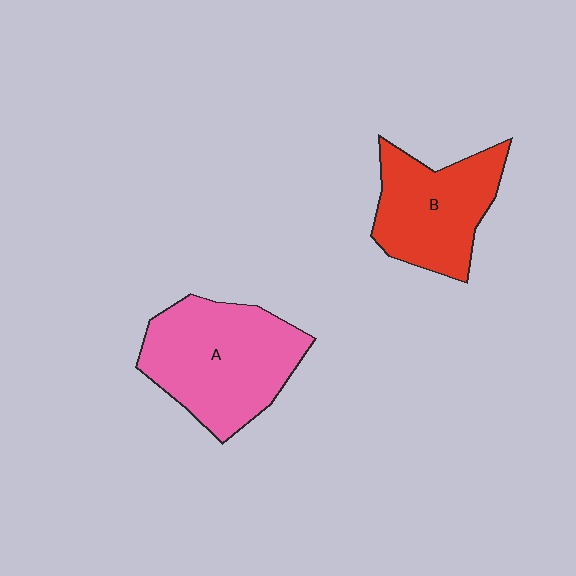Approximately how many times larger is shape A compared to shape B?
Approximately 1.3 times.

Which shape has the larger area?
Shape A (pink).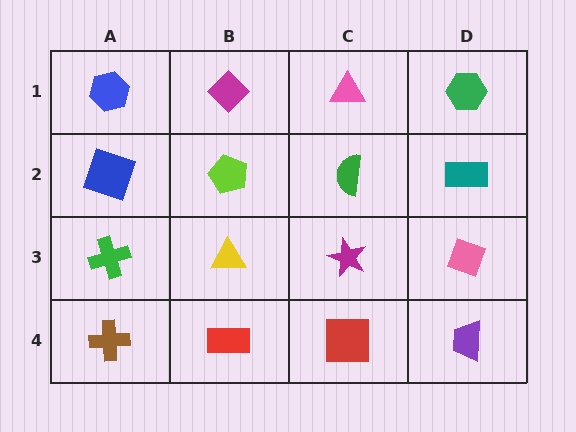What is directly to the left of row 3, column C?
A yellow triangle.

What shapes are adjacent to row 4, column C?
A magenta star (row 3, column C), a red rectangle (row 4, column B), a purple trapezoid (row 4, column D).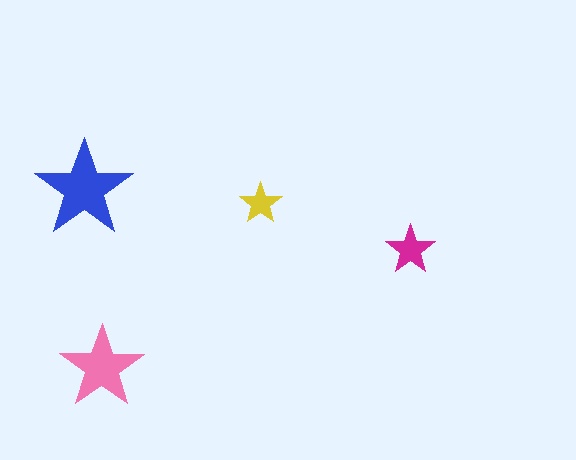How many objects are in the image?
There are 4 objects in the image.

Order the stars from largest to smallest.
the blue one, the pink one, the magenta one, the yellow one.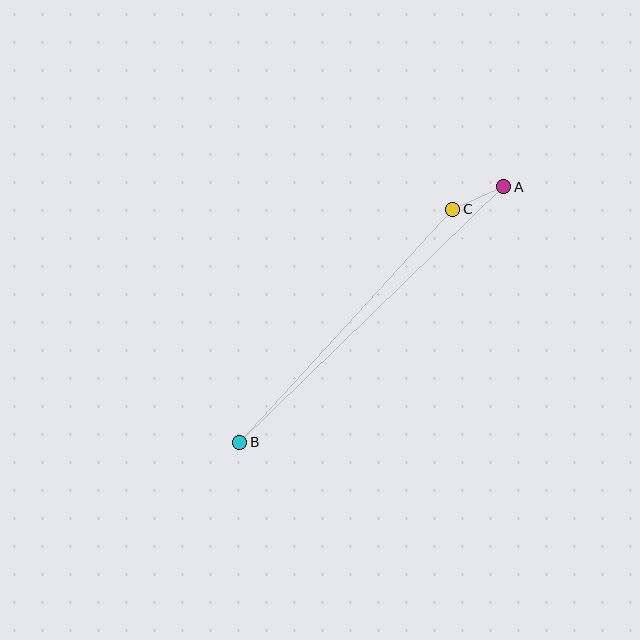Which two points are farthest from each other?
Points A and B are farthest from each other.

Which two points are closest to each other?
Points A and C are closest to each other.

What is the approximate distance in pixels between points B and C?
The distance between B and C is approximately 315 pixels.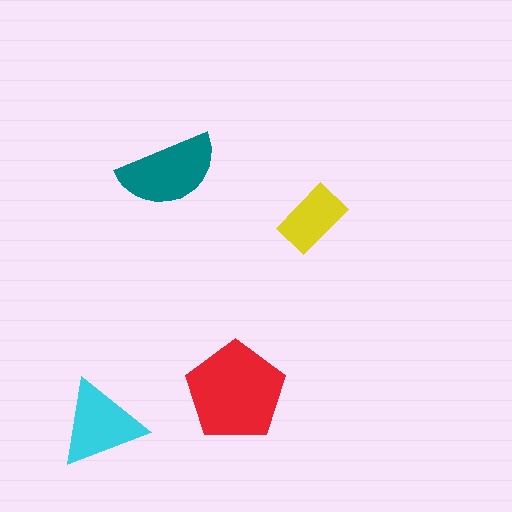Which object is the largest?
The red pentagon.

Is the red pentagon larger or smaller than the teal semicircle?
Larger.